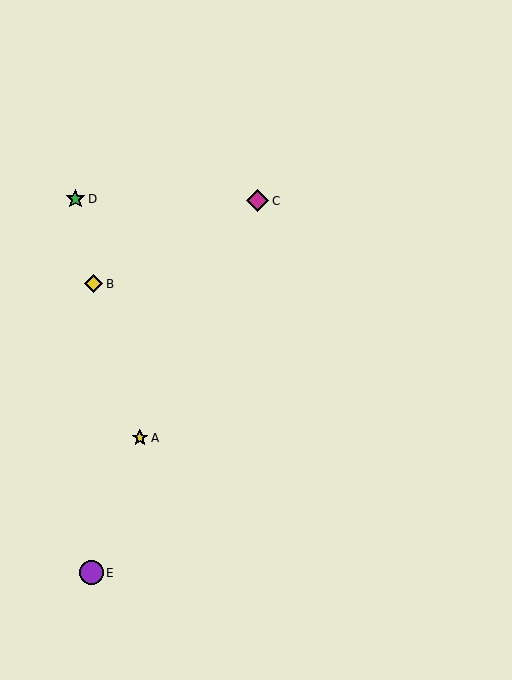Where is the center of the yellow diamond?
The center of the yellow diamond is at (94, 284).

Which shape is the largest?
The purple circle (labeled E) is the largest.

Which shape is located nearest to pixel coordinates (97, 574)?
The purple circle (labeled E) at (91, 573) is nearest to that location.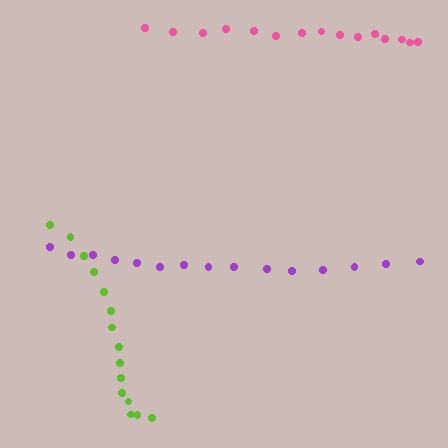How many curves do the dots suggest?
There are 3 distinct paths.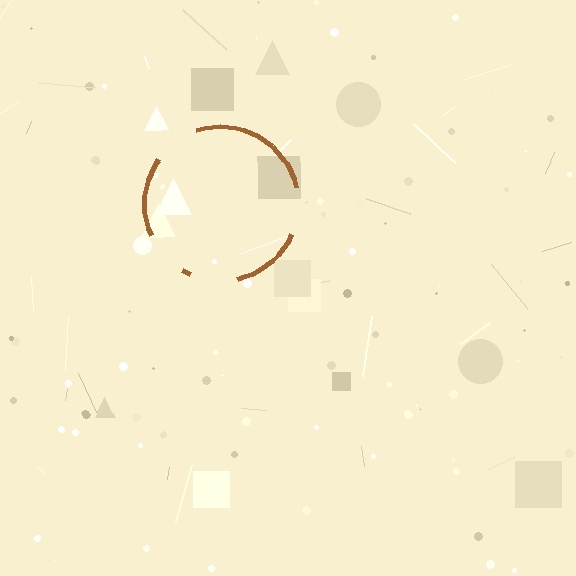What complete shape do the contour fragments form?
The contour fragments form a circle.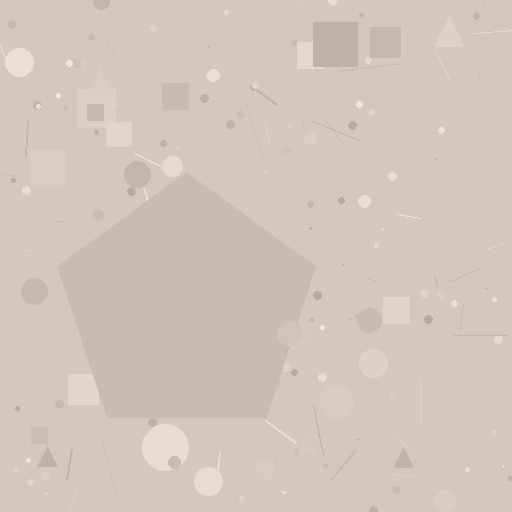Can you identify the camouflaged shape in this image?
The camouflaged shape is a pentagon.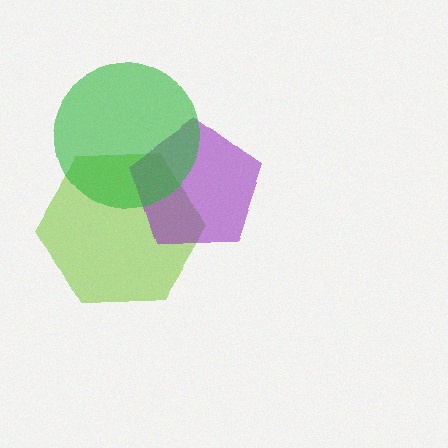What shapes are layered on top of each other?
The layered shapes are: a lime hexagon, a purple pentagon, a green circle.